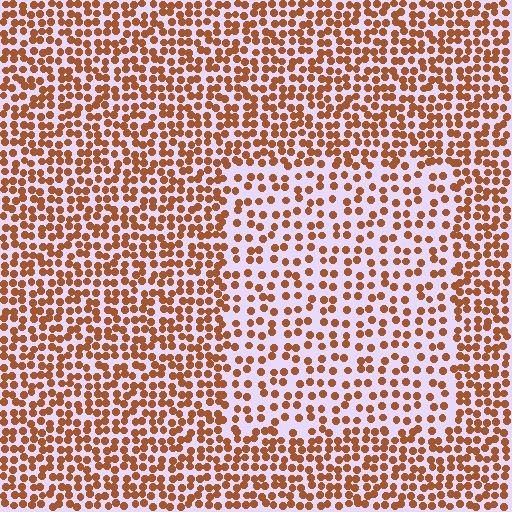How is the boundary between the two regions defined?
The boundary is defined by a change in element density (approximately 1.7x ratio). All elements are the same color, size, and shape.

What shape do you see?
I see a rectangle.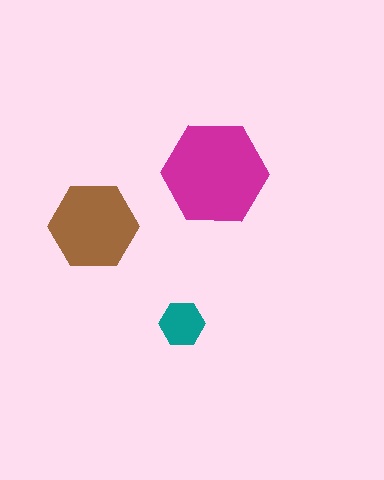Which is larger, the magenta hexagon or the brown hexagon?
The magenta one.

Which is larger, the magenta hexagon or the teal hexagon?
The magenta one.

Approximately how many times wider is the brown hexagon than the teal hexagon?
About 2 times wider.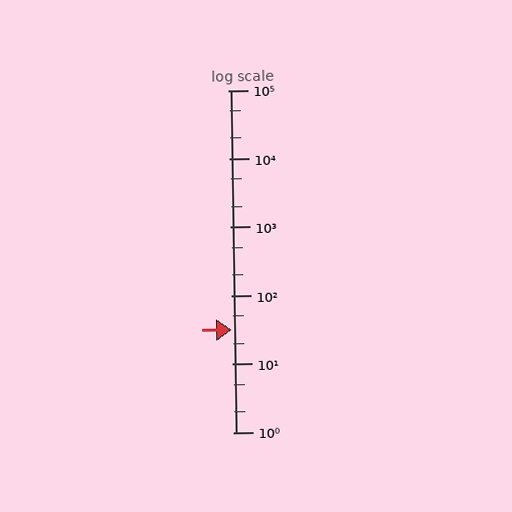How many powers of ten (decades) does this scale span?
The scale spans 5 decades, from 1 to 100000.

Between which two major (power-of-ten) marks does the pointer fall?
The pointer is between 10 and 100.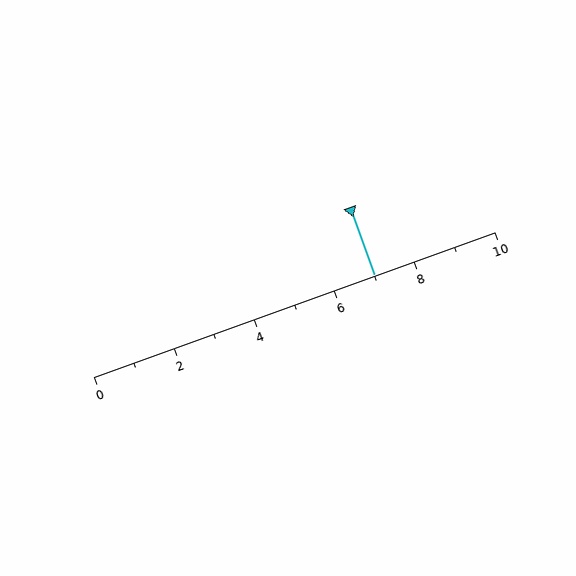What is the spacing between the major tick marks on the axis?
The major ticks are spaced 2 apart.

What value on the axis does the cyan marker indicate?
The marker indicates approximately 7.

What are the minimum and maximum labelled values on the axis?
The axis runs from 0 to 10.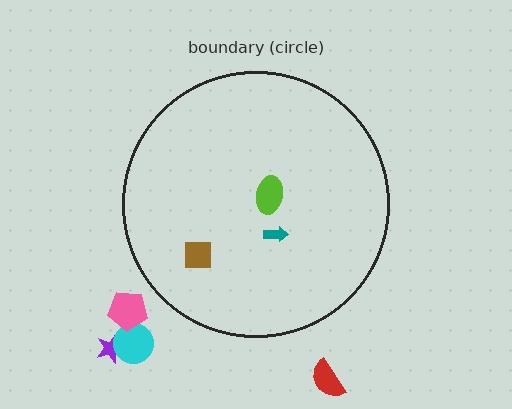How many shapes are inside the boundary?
3 inside, 4 outside.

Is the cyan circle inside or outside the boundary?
Outside.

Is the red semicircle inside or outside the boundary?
Outside.